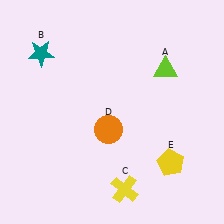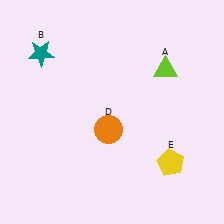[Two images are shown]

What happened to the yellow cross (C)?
The yellow cross (C) was removed in Image 2. It was in the bottom-right area of Image 1.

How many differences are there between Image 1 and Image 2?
There is 1 difference between the two images.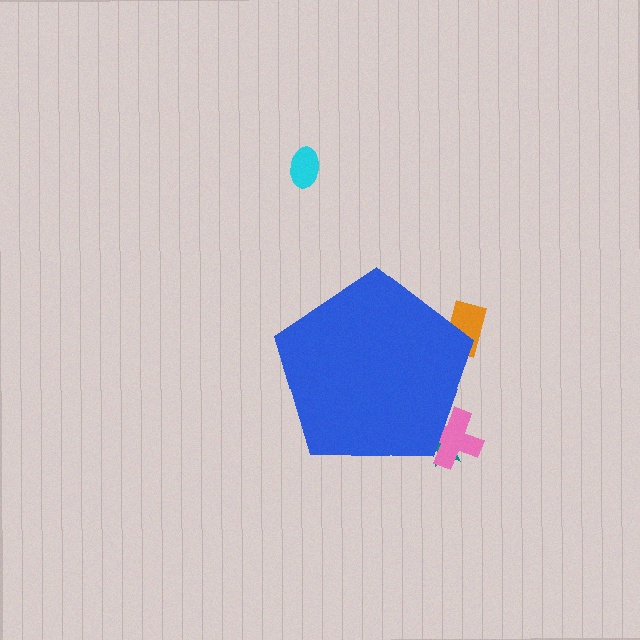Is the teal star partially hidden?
Yes, the teal star is partially hidden behind the blue pentagon.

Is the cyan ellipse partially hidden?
No, the cyan ellipse is fully visible.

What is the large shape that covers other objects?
A blue pentagon.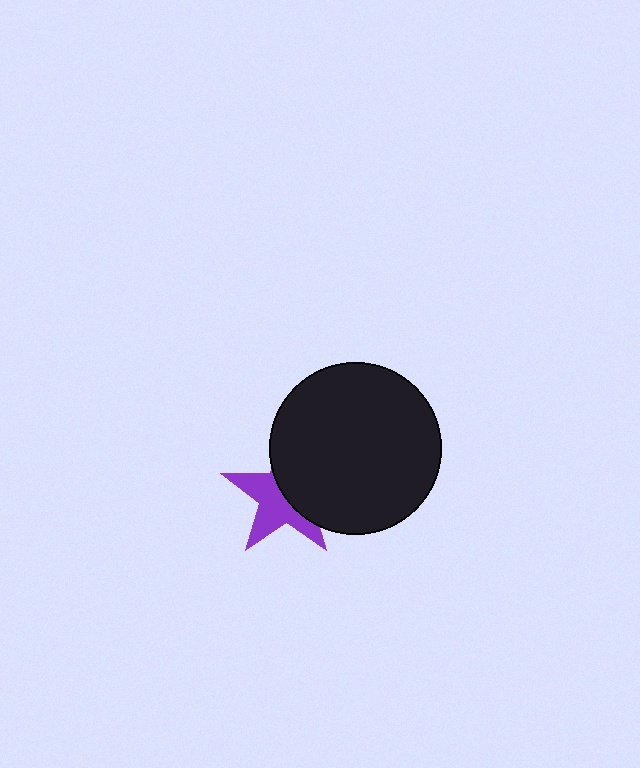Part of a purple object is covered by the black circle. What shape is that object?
It is a star.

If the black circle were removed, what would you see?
You would see the complete purple star.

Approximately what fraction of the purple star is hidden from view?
Roughly 49% of the purple star is hidden behind the black circle.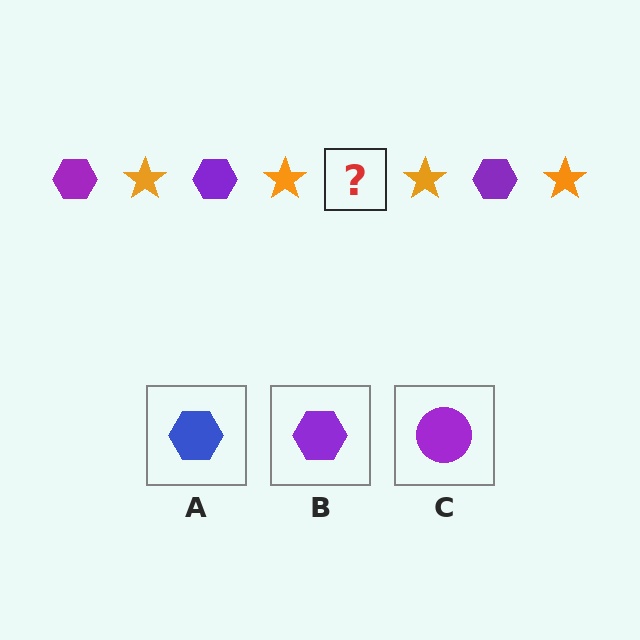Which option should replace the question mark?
Option B.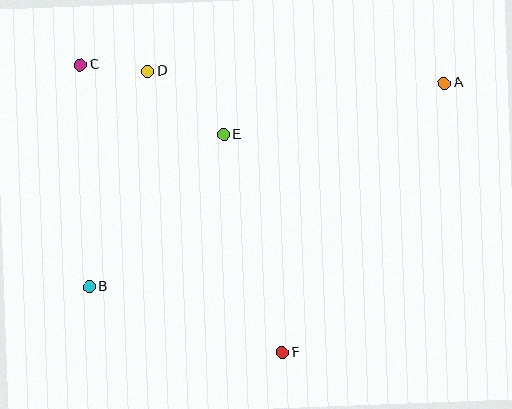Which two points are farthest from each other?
Points A and B are farthest from each other.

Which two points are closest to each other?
Points C and D are closest to each other.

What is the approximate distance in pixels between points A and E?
The distance between A and E is approximately 227 pixels.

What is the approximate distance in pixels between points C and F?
The distance between C and F is approximately 351 pixels.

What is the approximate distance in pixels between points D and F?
The distance between D and F is approximately 311 pixels.